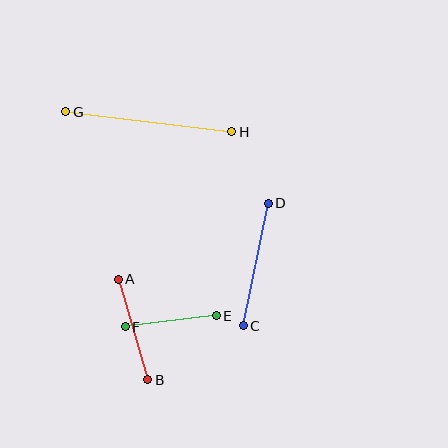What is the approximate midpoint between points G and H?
The midpoint is at approximately (149, 122) pixels.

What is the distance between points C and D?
The distance is approximately 125 pixels.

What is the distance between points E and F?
The distance is approximately 91 pixels.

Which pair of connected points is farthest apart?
Points G and H are farthest apart.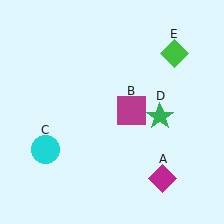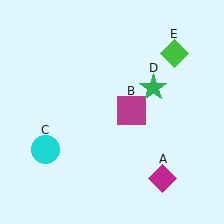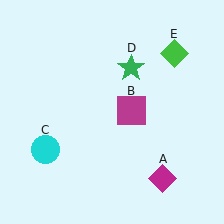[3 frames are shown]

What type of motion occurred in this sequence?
The green star (object D) rotated counterclockwise around the center of the scene.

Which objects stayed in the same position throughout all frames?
Magenta diamond (object A) and magenta square (object B) and cyan circle (object C) and green diamond (object E) remained stationary.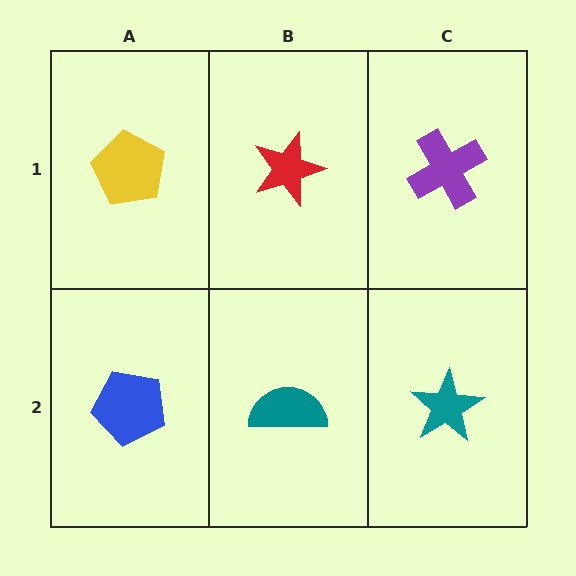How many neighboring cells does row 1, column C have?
2.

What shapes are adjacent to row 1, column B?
A teal semicircle (row 2, column B), a yellow pentagon (row 1, column A), a purple cross (row 1, column C).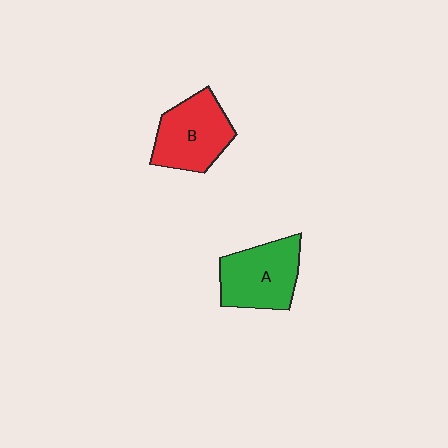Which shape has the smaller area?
Shape B (red).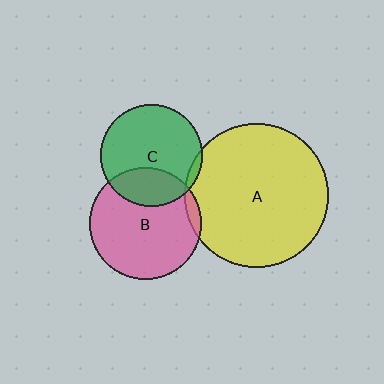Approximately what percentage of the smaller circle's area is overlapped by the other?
Approximately 5%.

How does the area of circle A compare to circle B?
Approximately 1.7 times.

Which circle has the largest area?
Circle A (yellow).